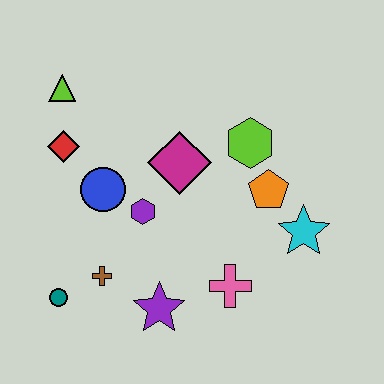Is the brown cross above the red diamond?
No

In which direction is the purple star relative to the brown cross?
The purple star is to the right of the brown cross.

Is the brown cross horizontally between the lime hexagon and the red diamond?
Yes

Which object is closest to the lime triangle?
The red diamond is closest to the lime triangle.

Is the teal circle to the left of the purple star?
Yes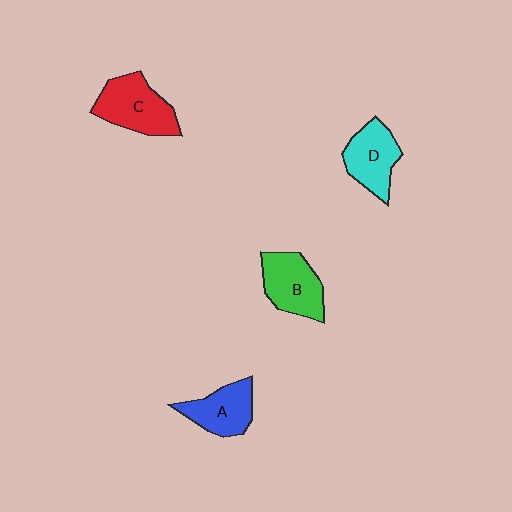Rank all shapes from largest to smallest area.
From largest to smallest: C (red), B (green), D (cyan), A (blue).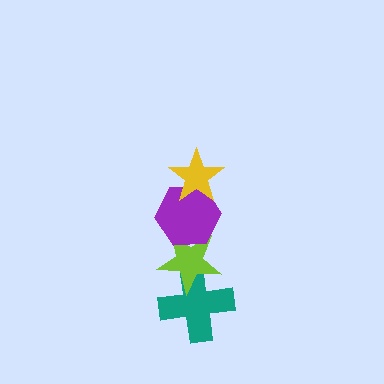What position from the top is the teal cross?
The teal cross is 4th from the top.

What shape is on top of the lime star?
The purple hexagon is on top of the lime star.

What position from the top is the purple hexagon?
The purple hexagon is 2nd from the top.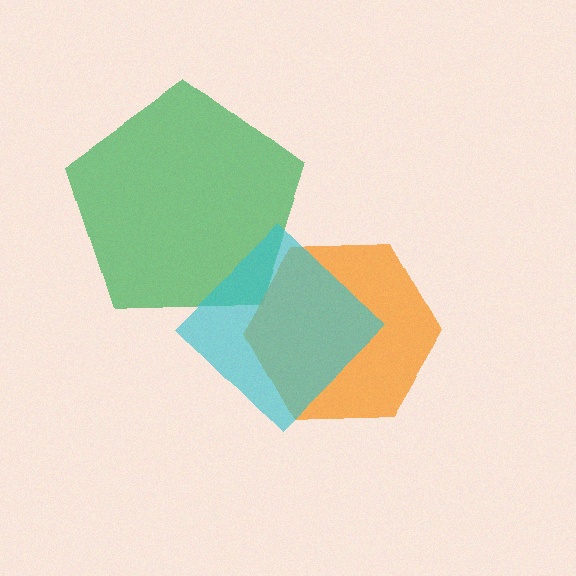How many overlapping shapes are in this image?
There are 3 overlapping shapes in the image.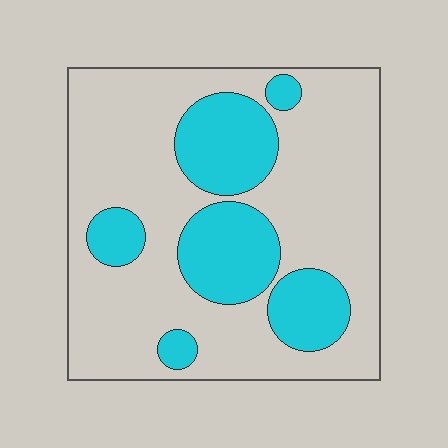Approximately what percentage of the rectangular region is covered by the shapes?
Approximately 30%.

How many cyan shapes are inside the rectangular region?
6.